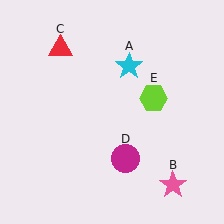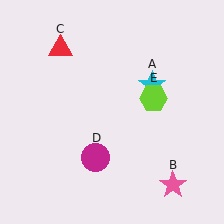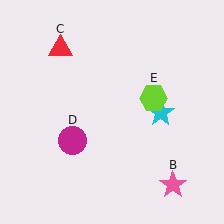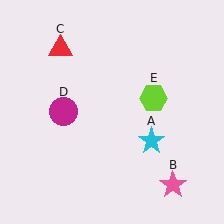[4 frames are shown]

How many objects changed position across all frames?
2 objects changed position: cyan star (object A), magenta circle (object D).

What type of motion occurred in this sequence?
The cyan star (object A), magenta circle (object D) rotated clockwise around the center of the scene.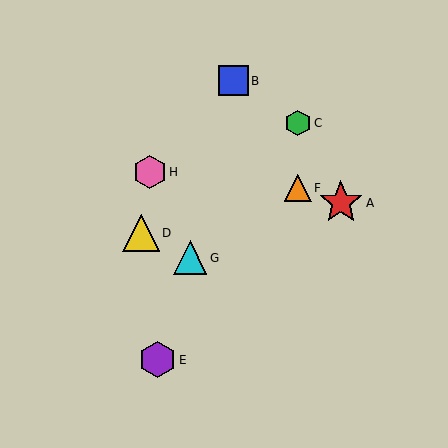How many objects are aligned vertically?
2 objects (C, F) are aligned vertically.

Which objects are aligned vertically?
Objects C, F are aligned vertically.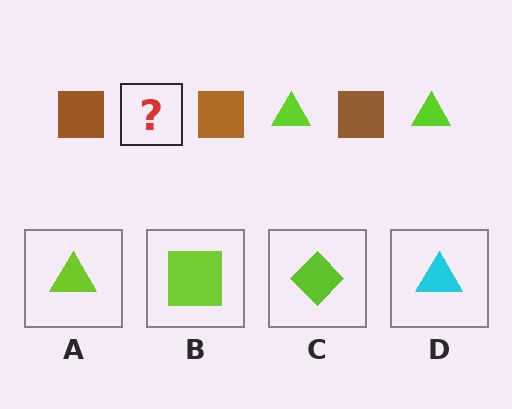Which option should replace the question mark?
Option A.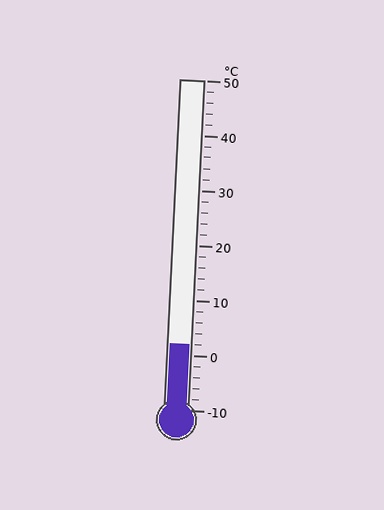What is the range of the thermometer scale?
The thermometer scale ranges from -10°C to 50°C.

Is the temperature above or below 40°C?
The temperature is below 40°C.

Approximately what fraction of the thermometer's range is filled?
The thermometer is filled to approximately 20% of its range.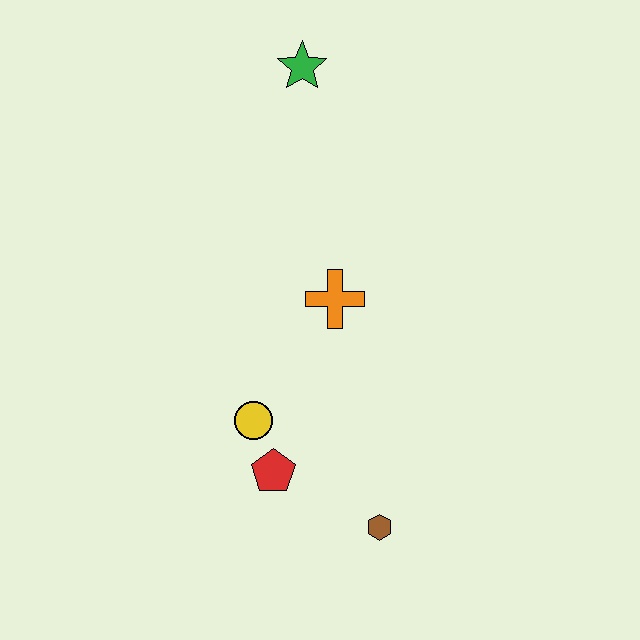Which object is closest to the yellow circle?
The red pentagon is closest to the yellow circle.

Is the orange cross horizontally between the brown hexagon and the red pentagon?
Yes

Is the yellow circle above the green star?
No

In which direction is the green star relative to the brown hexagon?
The green star is above the brown hexagon.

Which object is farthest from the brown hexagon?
The green star is farthest from the brown hexagon.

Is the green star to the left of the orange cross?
Yes